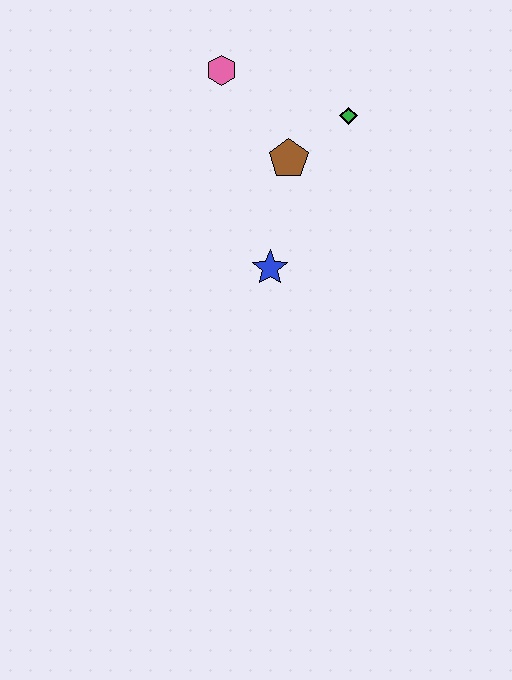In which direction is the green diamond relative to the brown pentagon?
The green diamond is to the right of the brown pentagon.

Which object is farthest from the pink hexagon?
The blue star is farthest from the pink hexagon.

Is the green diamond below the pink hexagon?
Yes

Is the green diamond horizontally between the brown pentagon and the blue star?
No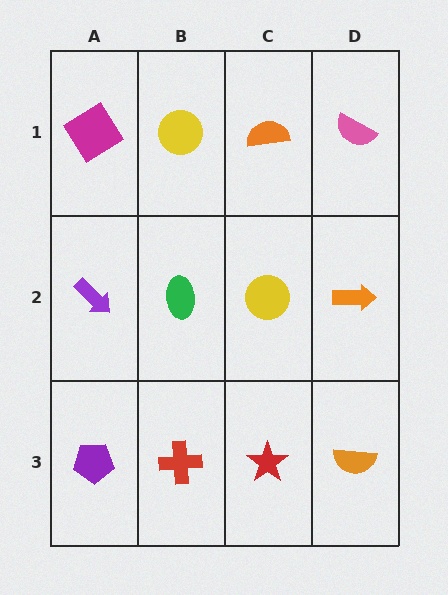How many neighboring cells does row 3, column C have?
3.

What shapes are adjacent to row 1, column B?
A green ellipse (row 2, column B), a magenta diamond (row 1, column A), an orange semicircle (row 1, column C).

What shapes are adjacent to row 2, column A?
A magenta diamond (row 1, column A), a purple pentagon (row 3, column A), a green ellipse (row 2, column B).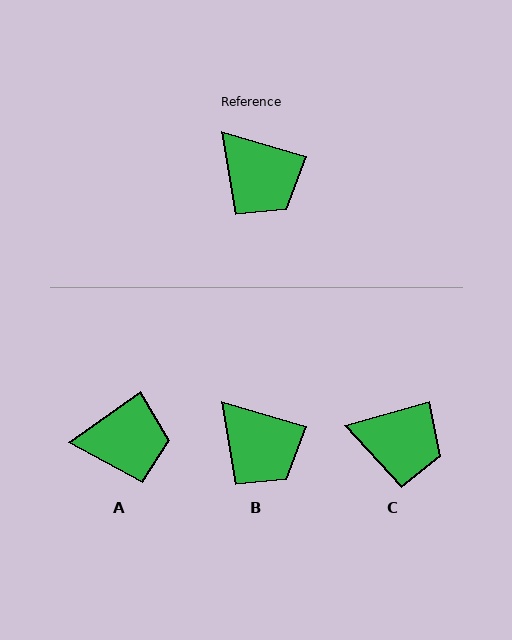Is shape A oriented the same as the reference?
No, it is off by about 52 degrees.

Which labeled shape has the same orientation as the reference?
B.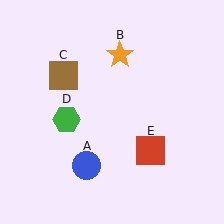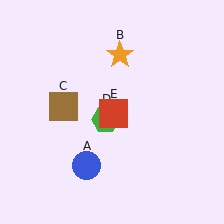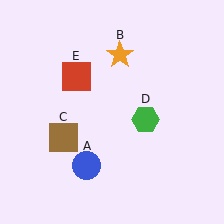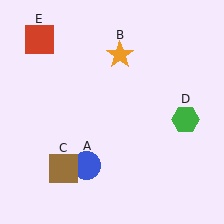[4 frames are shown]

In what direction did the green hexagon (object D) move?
The green hexagon (object D) moved right.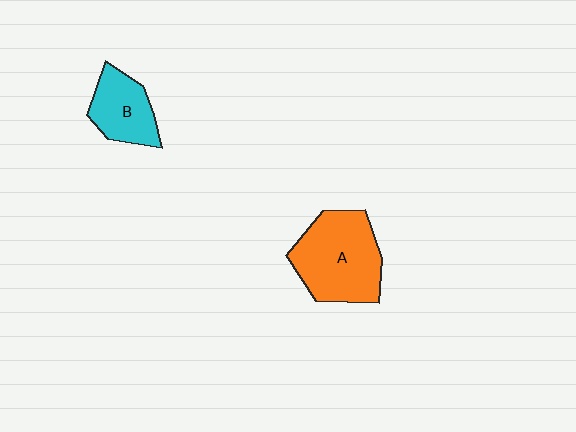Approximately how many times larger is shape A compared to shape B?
Approximately 1.7 times.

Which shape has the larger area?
Shape A (orange).